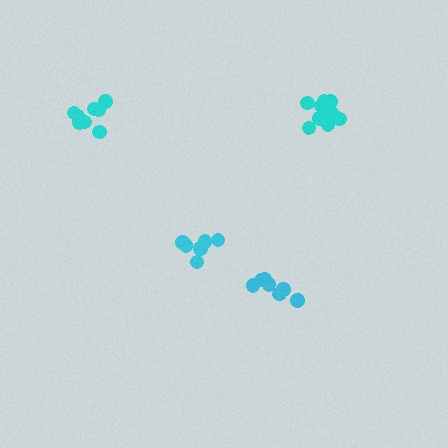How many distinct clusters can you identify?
There are 4 distinct clusters.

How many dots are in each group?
Group 1: 7 dots, Group 2: 10 dots, Group 3: 8 dots, Group 4: 6 dots (31 total).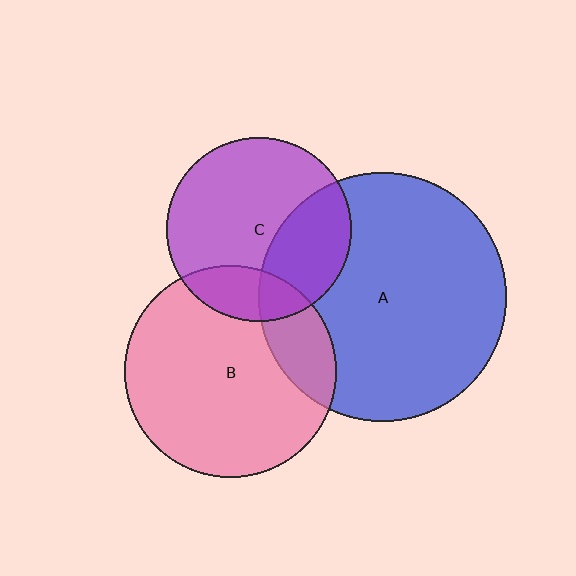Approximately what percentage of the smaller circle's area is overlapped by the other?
Approximately 20%.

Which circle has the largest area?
Circle A (blue).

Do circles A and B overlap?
Yes.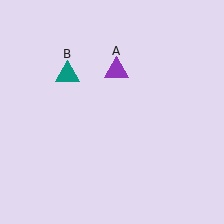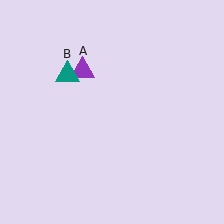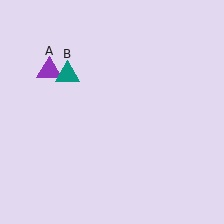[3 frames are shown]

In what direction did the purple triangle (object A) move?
The purple triangle (object A) moved left.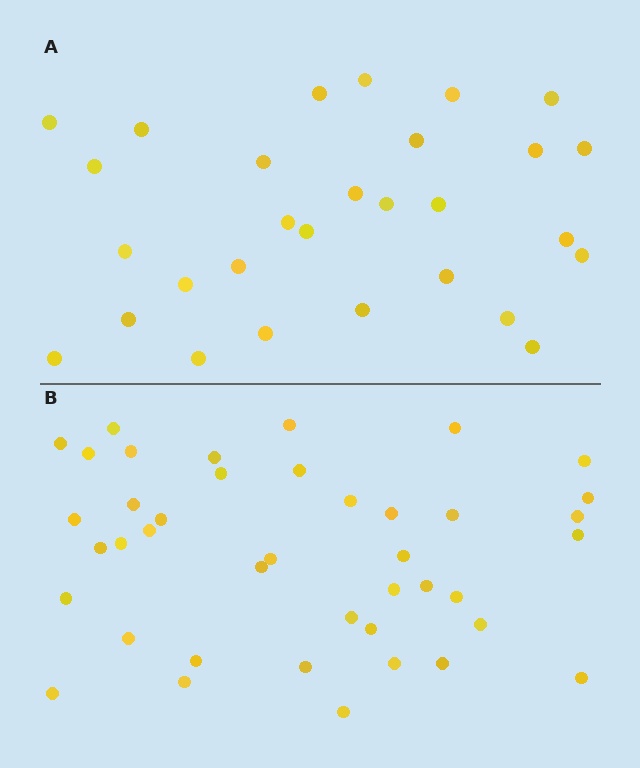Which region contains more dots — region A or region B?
Region B (the bottom region) has more dots.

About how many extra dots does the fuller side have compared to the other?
Region B has roughly 12 or so more dots than region A.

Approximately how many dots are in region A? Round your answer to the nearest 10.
About 30 dots. (The exact count is 29, which rounds to 30.)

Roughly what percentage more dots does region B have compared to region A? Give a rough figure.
About 40% more.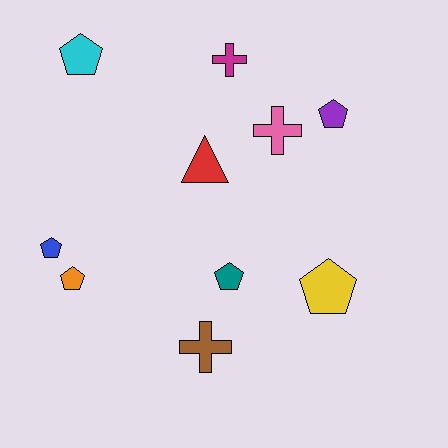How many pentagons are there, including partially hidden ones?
There are 6 pentagons.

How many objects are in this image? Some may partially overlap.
There are 10 objects.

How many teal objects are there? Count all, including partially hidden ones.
There is 1 teal object.